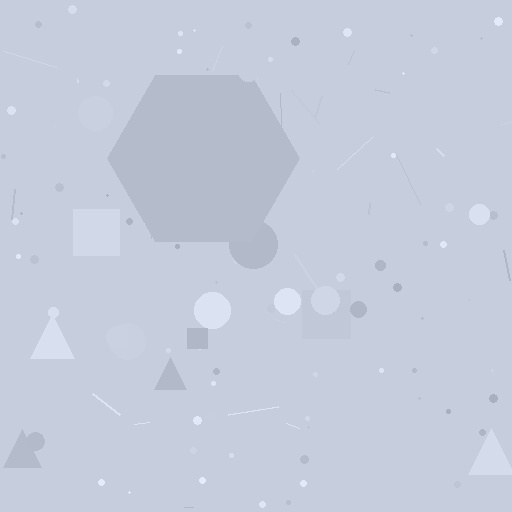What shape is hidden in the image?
A hexagon is hidden in the image.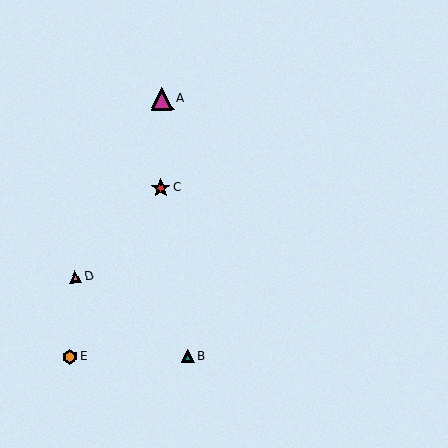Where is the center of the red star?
The center of the red star is at (161, 188).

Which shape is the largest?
The magenta triangle (labeled A) is the largest.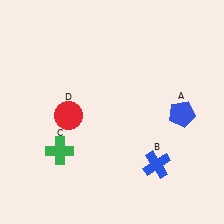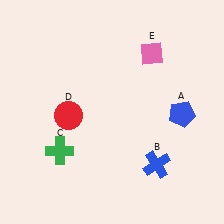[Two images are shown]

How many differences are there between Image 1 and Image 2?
There is 1 difference between the two images.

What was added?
A pink diamond (E) was added in Image 2.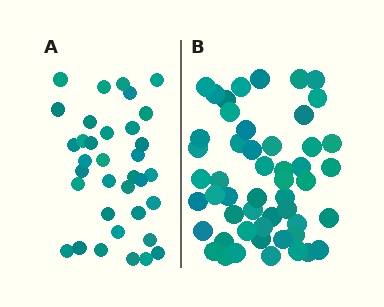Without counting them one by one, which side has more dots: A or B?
Region B (the right region) has more dots.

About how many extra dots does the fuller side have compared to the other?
Region B has approximately 15 more dots than region A.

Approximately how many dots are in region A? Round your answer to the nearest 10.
About 40 dots. (The exact count is 35, which rounds to 40.)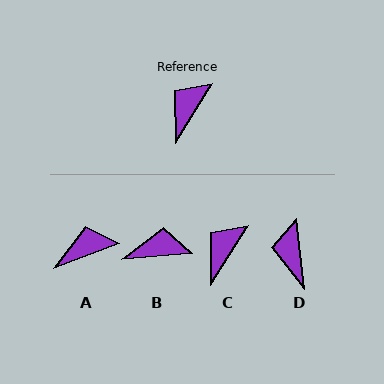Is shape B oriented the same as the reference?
No, it is off by about 53 degrees.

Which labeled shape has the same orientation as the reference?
C.